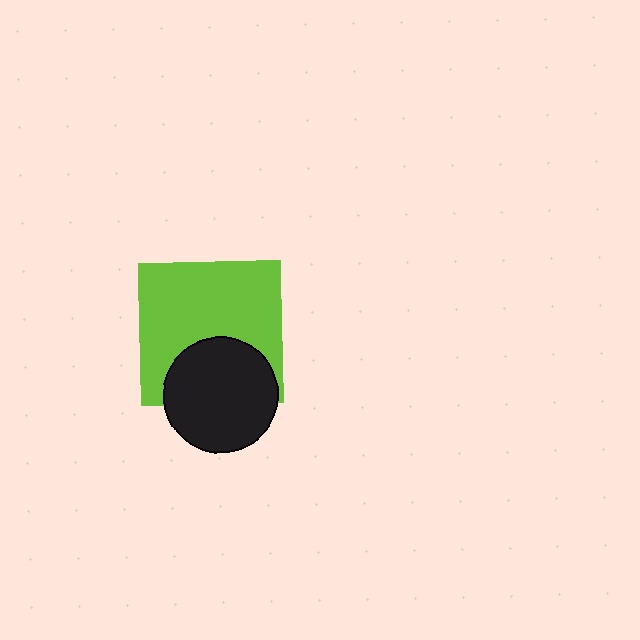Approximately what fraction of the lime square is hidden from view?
Roughly 32% of the lime square is hidden behind the black circle.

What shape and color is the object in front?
The object in front is a black circle.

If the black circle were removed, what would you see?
You would see the complete lime square.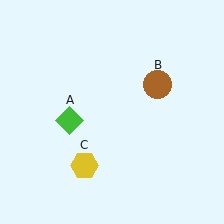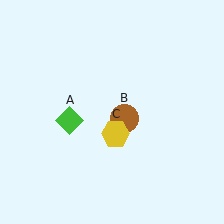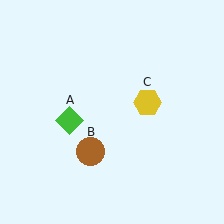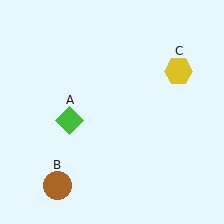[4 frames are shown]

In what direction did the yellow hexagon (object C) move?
The yellow hexagon (object C) moved up and to the right.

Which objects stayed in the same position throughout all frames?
Green diamond (object A) remained stationary.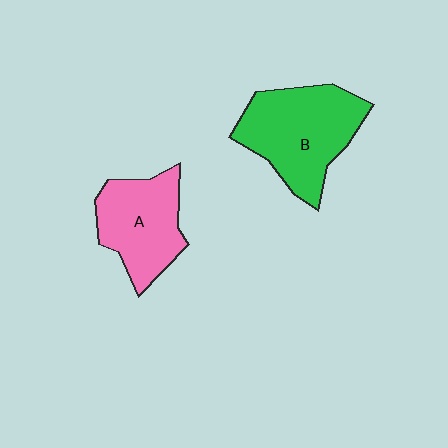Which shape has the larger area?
Shape B (green).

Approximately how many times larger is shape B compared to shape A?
Approximately 1.3 times.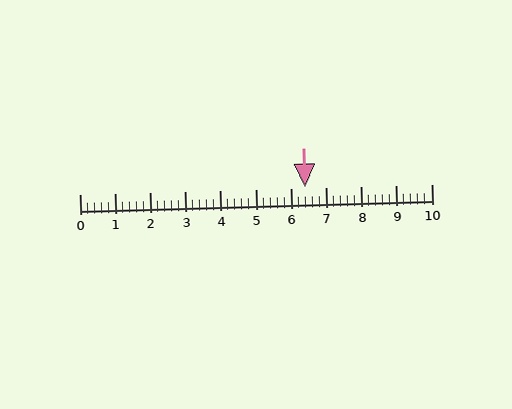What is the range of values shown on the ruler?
The ruler shows values from 0 to 10.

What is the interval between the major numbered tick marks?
The major tick marks are spaced 1 units apart.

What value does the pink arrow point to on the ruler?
The pink arrow points to approximately 6.4.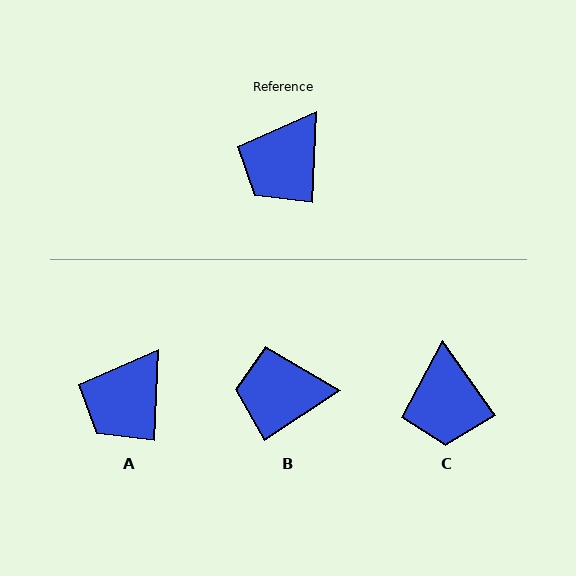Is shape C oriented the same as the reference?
No, it is off by about 38 degrees.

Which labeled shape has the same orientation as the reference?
A.